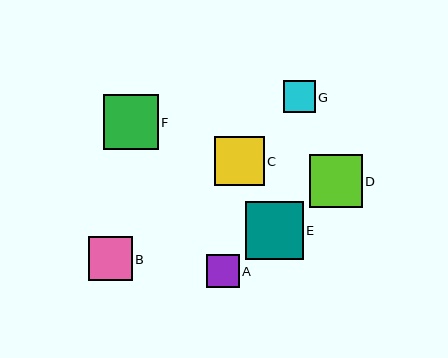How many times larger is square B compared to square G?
Square B is approximately 1.4 times the size of square G.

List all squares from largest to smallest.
From largest to smallest: E, F, D, C, B, A, G.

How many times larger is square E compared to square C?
Square E is approximately 1.2 times the size of square C.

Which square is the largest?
Square E is the largest with a size of approximately 58 pixels.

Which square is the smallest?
Square G is the smallest with a size of approximately 32 pixels.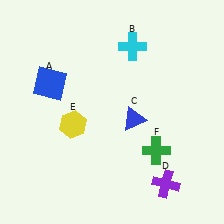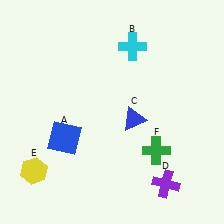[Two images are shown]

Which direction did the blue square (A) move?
The blue square (A) moved down.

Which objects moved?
The objects that moved are: the blue square (A), the yellow hexagon (E).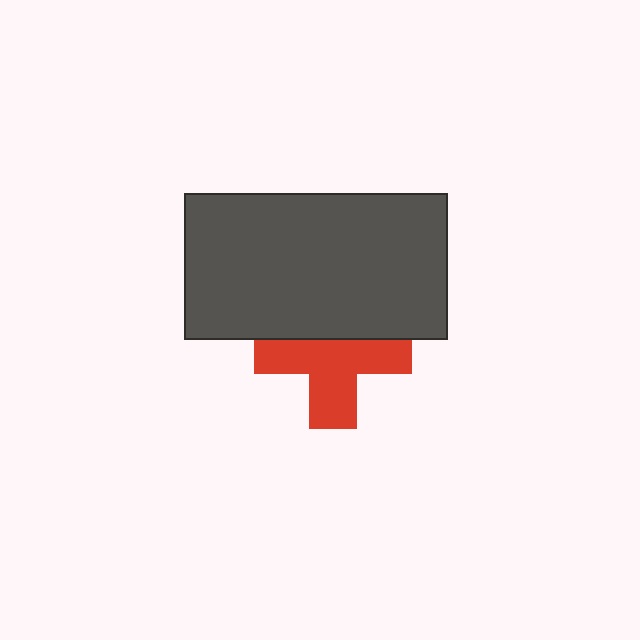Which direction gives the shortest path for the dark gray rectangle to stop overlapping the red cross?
Moving up gives the shortest separation.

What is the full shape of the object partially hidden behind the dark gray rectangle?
The partially hidden object is a red cross.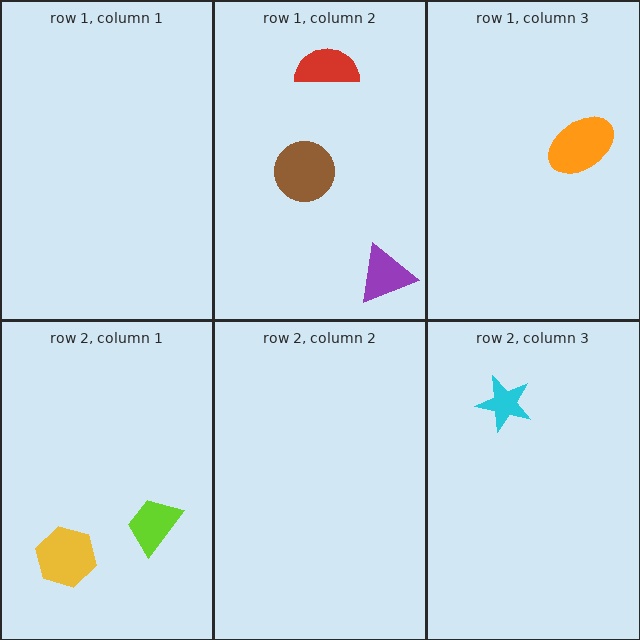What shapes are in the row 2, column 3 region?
The cyan star.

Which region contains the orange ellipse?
The row 1, column 3 region.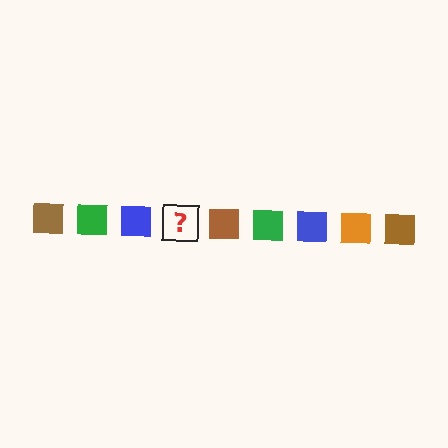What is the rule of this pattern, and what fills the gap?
The rule is that the pattern cycles through brown, green, blue, orange squares. The gap should be filled with an orange square.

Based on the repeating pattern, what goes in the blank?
The blank should be an orange square.